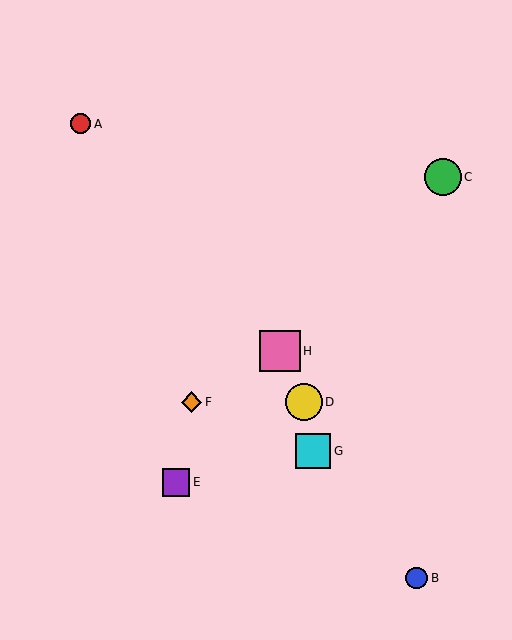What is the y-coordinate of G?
Object G is at y≈451.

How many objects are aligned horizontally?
2 objects (D, F) are aligned horizontally.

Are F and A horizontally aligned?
No, F is at y≈402 and A is at y≈124.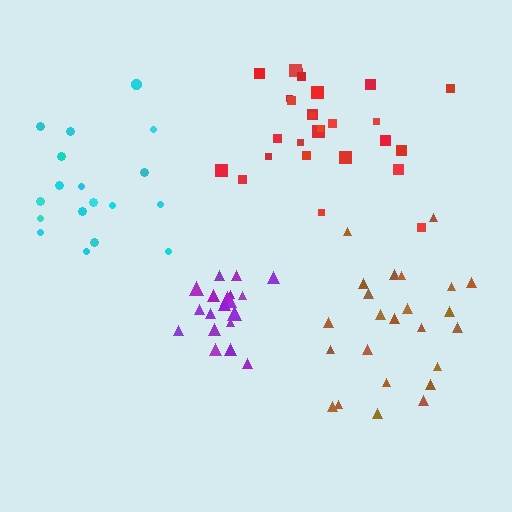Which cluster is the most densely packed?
Purple.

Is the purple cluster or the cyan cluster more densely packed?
Purple.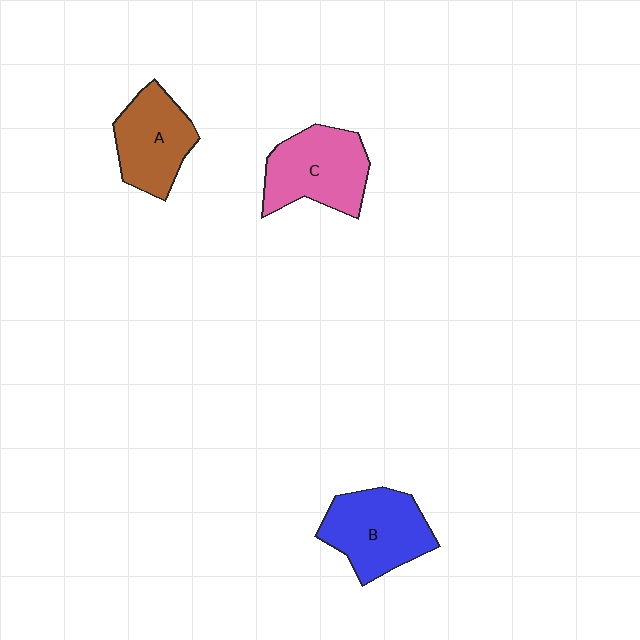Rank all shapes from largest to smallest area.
From largest to smallest: C (pink), B (blue), A (brown).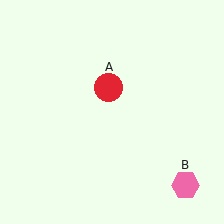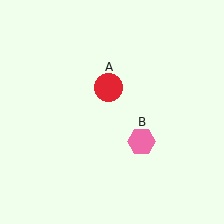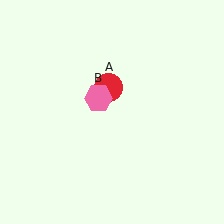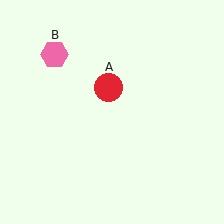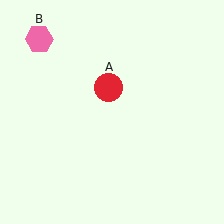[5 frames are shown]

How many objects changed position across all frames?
1 object changed position: pink hexagon (object B).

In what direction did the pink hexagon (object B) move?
The pink hexagon (object B) moved up and to the left.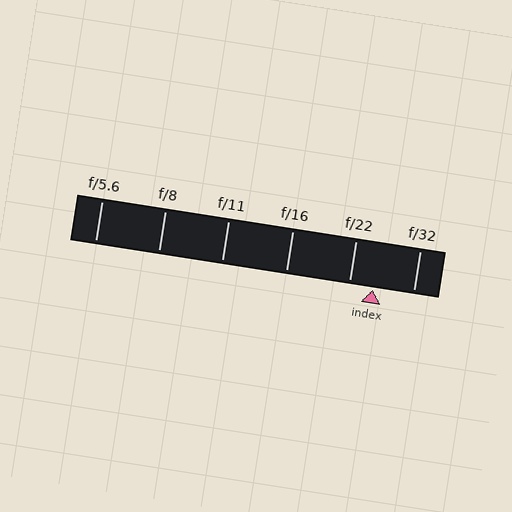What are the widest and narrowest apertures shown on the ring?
The widest aperture shown is f/5.6 and the narrowest is f/32.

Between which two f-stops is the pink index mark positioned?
The index mark is between f/22 and f/32.